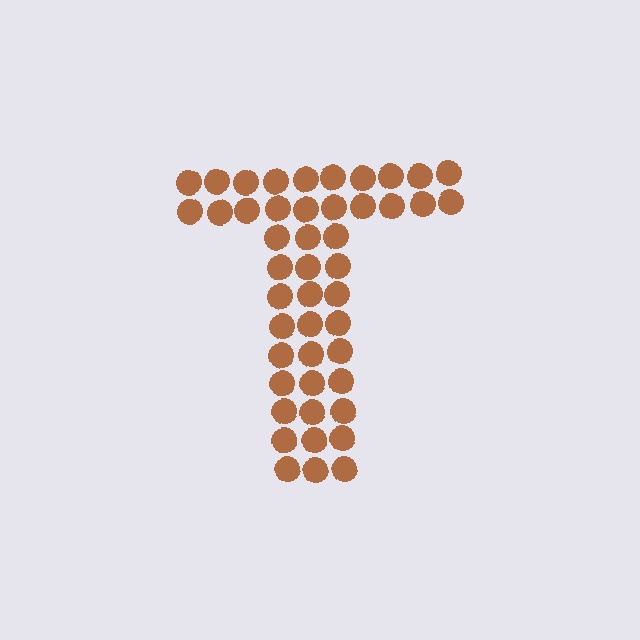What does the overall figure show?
The overall figure shows the letter T.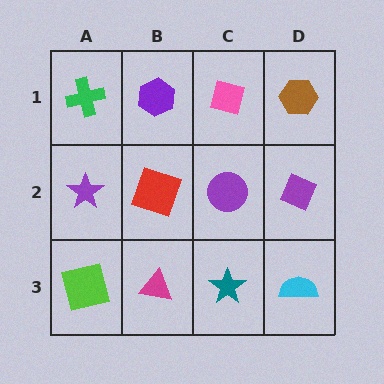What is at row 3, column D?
A cyan semicircle.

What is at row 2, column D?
A purple diamond.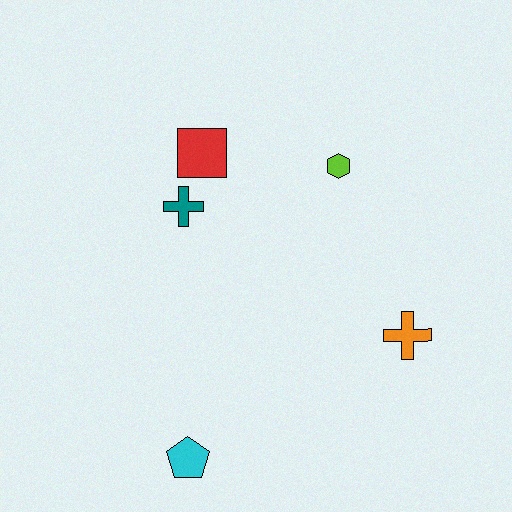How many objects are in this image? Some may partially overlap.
There are 5 objects.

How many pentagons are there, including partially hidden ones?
There is 1 pentagon.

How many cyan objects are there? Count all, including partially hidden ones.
There is 1 cyan object.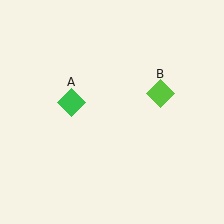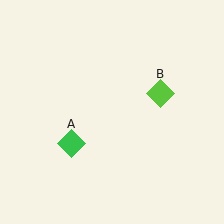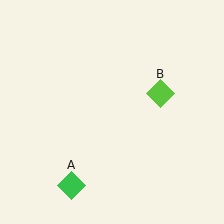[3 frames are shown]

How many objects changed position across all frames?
1 object changed position: green diamond (object A).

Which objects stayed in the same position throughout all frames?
Lime diamond (object B) remained stationary.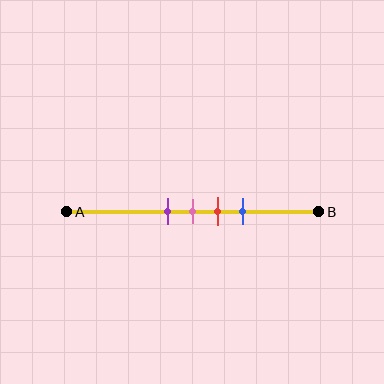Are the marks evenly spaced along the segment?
Yes, the marks are approximately evenly spaced.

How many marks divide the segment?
There are 4 marks dividing the segment.